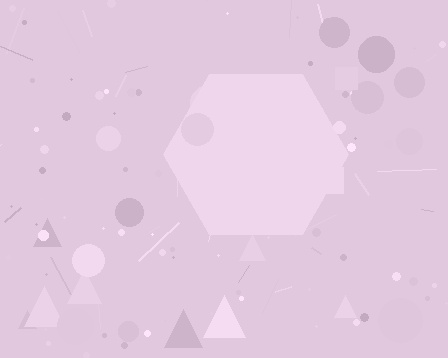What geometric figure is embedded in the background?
A hexagon is embedded in the background.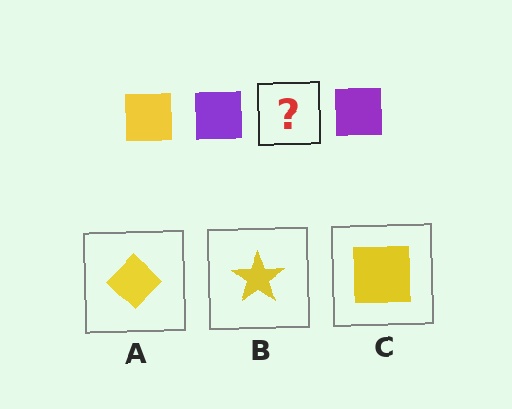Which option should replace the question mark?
Option C.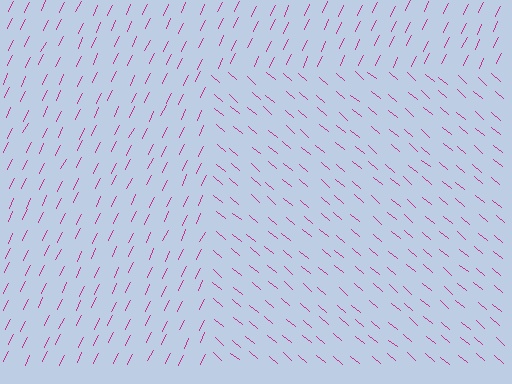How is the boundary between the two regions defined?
The boundary is defined purely by a change in line orientation (approximately 75 degrees difference). All lines are the same color and thickness.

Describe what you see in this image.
The image is filled with small magenta line segments. A rectangle region in the image has lines oriented differently from the surrounding lines, creating a visible texture boundary.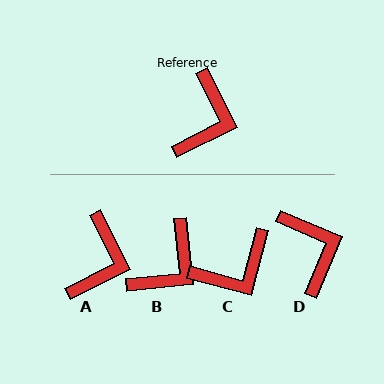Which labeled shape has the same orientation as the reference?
A.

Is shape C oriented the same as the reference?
No, it is off by about 41 degrees.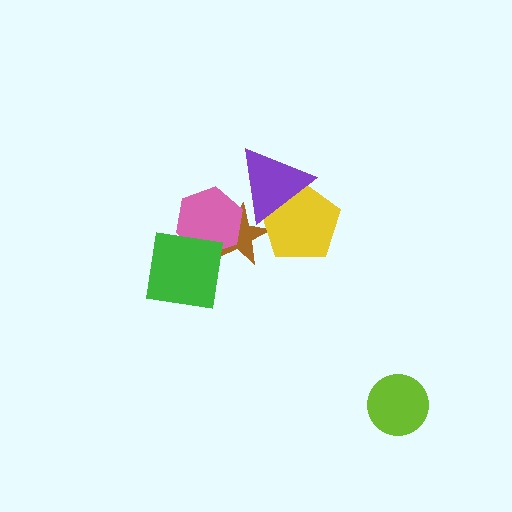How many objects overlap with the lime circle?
0 objects overlap with the lime circle.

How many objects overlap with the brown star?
4 objects overlap with the brown star.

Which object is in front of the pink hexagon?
The green square is in front of the pink hexagon.